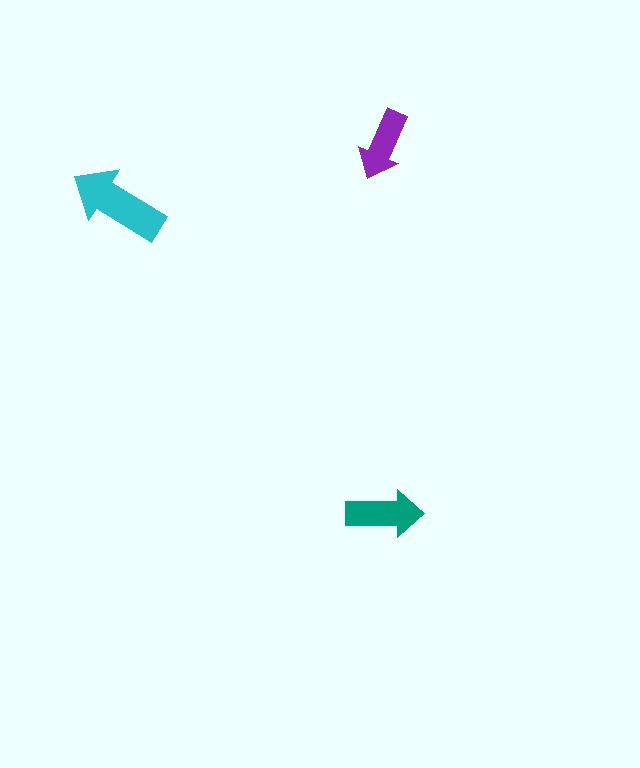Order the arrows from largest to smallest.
the cyan one, the teal one, the purple one.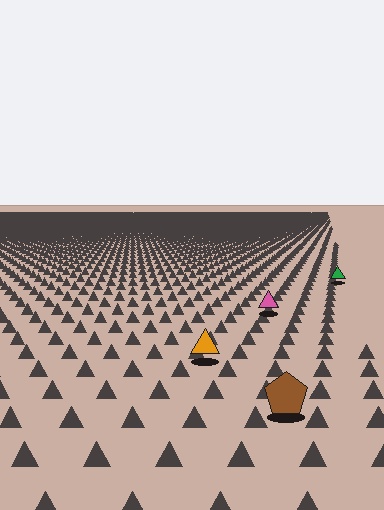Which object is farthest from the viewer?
The green triangle is farthest from the viewer. It appears smaller and the ground texture around it is denser.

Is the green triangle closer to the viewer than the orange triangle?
No. The orange triangle is closer — you can tell from the texture gradient: the ground texture is coarser near it.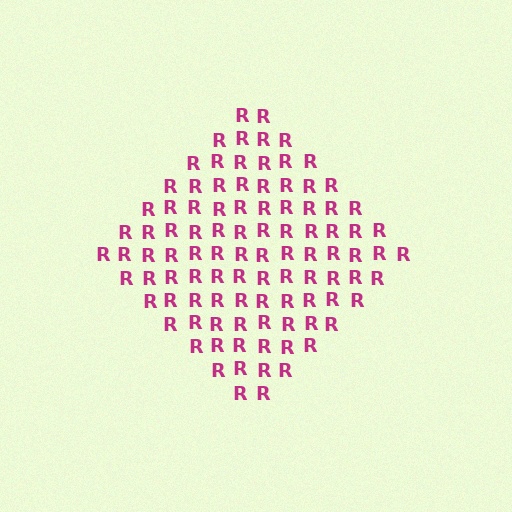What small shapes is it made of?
It is made of small letter R's.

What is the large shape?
The large shape is a diamond.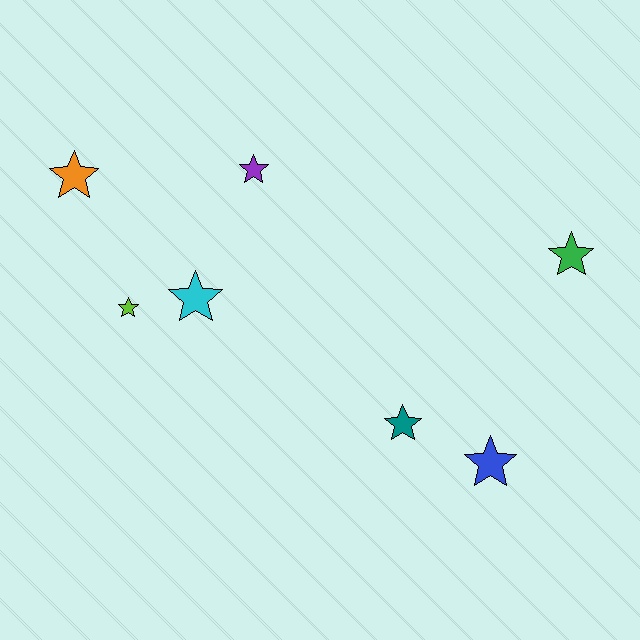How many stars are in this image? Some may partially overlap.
There are 7 stars.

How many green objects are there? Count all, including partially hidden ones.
There is 1 green object.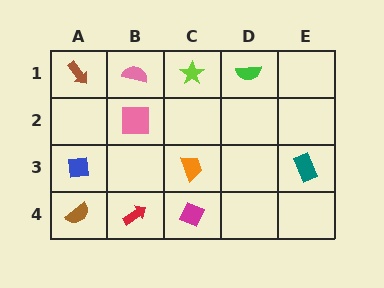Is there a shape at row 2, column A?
No, that cell is empty.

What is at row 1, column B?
A pink semicircle.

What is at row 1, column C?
A lime star.